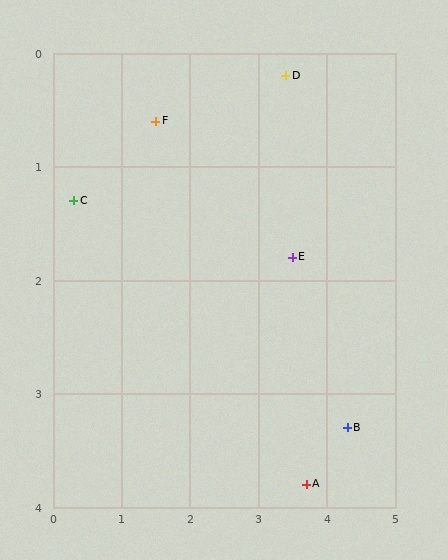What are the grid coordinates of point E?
Point E is at approximately (3.5, 1.8).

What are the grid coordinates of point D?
Point D is at approximately (3.4, 0.2).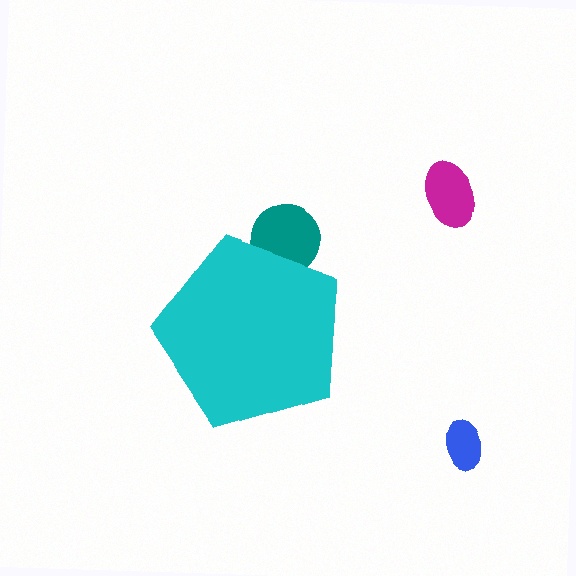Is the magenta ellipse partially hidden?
No, the magenta ellipse is fully visible.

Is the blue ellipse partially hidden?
No, the blue ellipse is fully visible.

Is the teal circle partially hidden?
Yes, the teal circle is partially hidden behind the cyan pentagon.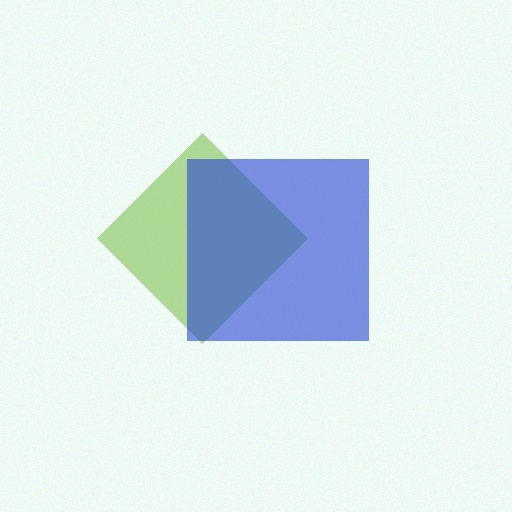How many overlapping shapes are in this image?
There are 2 overlapping shapes in the image.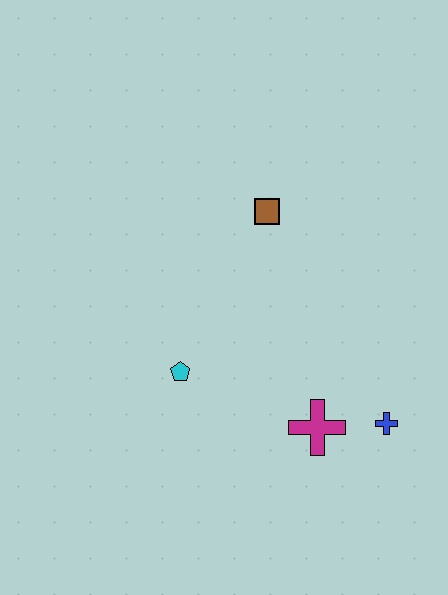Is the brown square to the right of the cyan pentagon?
Yes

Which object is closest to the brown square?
The cyan pentagon is closest to the brown square.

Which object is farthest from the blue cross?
The brown square is farthest from the blue cross.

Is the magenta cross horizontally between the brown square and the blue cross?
Yes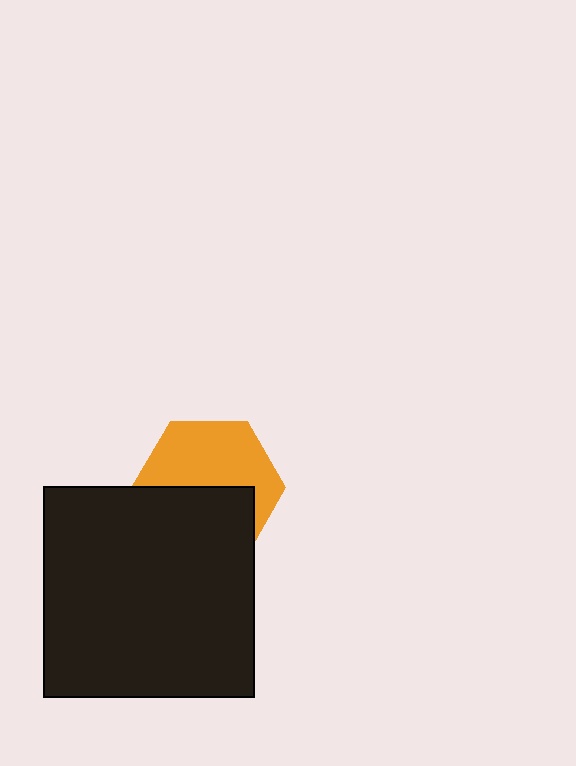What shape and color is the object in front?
The object in front is a black square.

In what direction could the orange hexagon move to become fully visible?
The orange hexagon could move up. That would shift it out from behind the black square entirely.